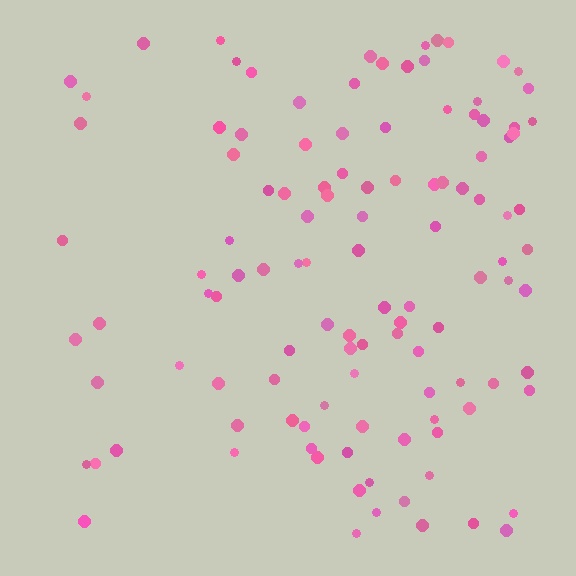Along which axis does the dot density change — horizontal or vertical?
Horizontal.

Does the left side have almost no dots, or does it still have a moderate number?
Still a moderate number, just noticeably fewer than the right.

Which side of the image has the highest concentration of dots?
The right.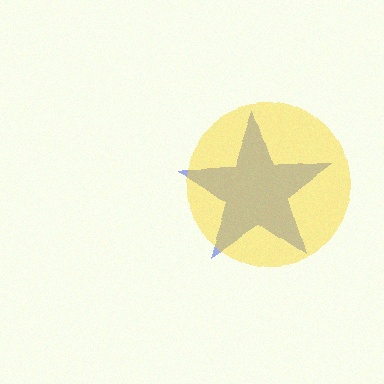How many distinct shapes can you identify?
There are 2 distinct shapes: a blue star, a yellow circle.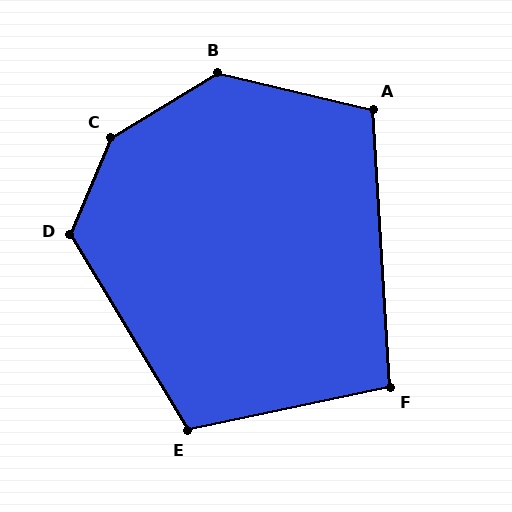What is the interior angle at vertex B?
Approximately 135 degrees (obtuse).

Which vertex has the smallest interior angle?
F, at approximately 99 degrees.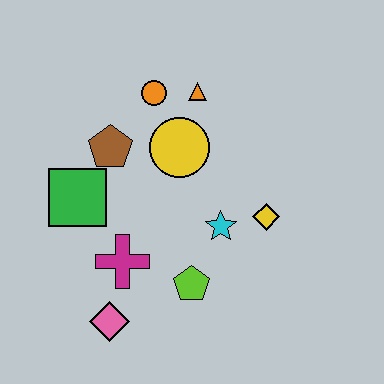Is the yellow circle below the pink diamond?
No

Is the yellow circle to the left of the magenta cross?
No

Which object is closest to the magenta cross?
The pink diamond is closest to the magenta cross.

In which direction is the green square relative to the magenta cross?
The green square is above the magenta cross.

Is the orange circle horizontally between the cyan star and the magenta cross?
Yes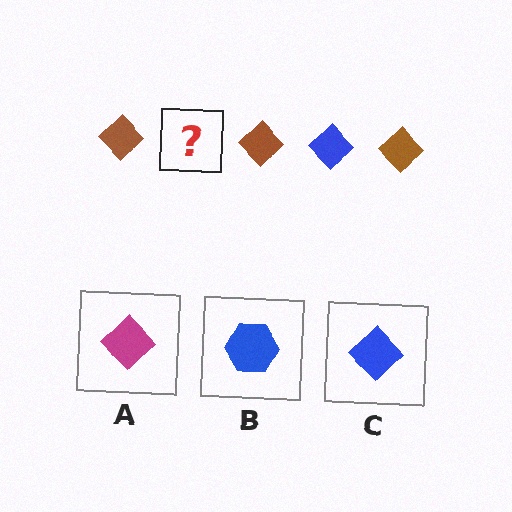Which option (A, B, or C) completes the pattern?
C.